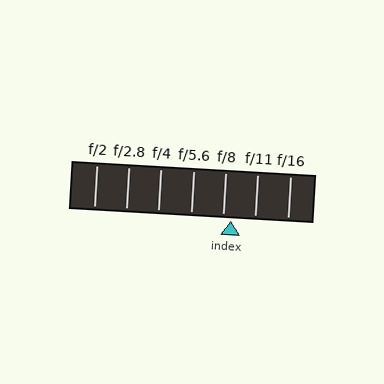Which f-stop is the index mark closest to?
The index mark is closest to f/8.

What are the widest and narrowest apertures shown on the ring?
The widest aperture shown is f/2 and the narrowest is f/16.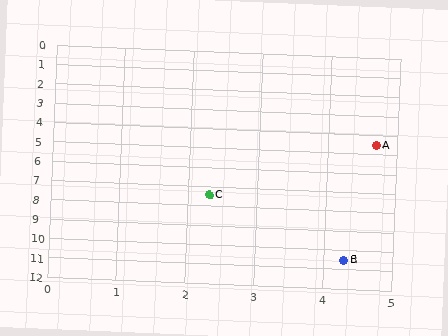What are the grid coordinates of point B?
Point B is at approximately (4.3, 10.5).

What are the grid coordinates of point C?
Point C is at approximately (2.3, 7.4).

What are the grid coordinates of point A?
Point A is at approximately (4.7, 4.5).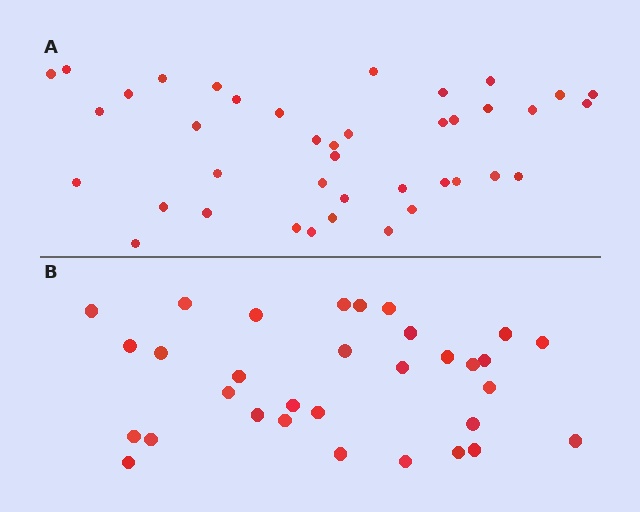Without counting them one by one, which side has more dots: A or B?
Region A (the top region) has more dots.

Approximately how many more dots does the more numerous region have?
Region A has roughly 8 or so more dots than region B.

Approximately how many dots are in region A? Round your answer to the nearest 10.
About 40 dots.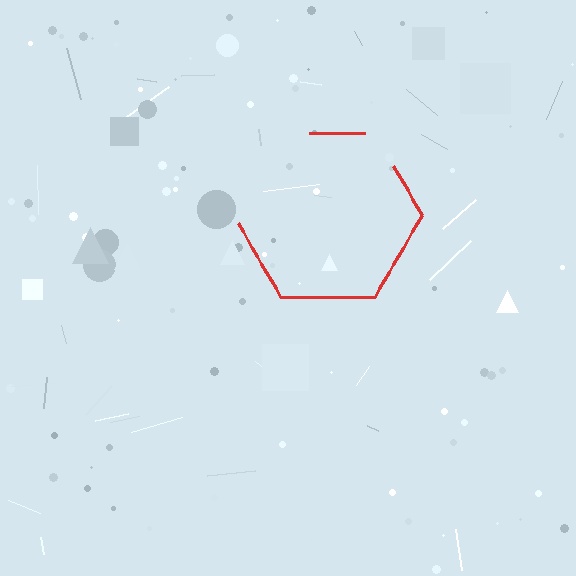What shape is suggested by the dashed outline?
The dashed outline suggests a hexagon.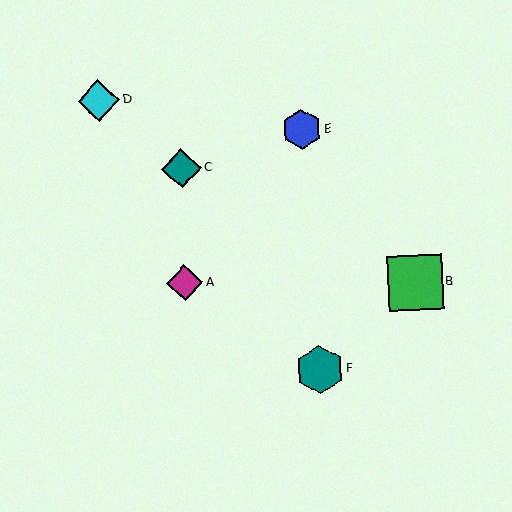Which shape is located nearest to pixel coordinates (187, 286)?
The magenta diamond (labeled A) at (185, 283) is nearest to that location.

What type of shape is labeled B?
Shape B is a green square.